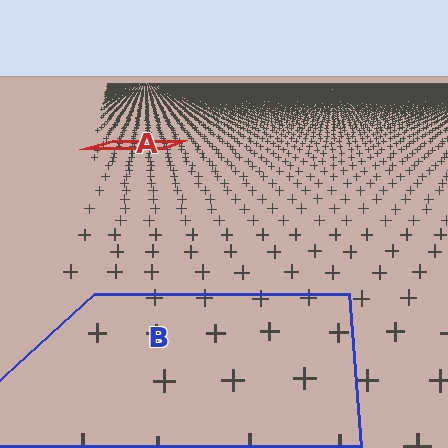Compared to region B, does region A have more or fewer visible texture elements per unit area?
Region A has more texture elements per unit area — they are packed more densely because it is farther away.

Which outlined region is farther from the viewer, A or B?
Region A is farther from the viewer — the texture elements inside it appear smaller and more densely packed.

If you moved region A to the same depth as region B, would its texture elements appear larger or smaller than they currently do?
They would appear larger. At a closer depth, the same texture elements are projected at a bigger on-screen size.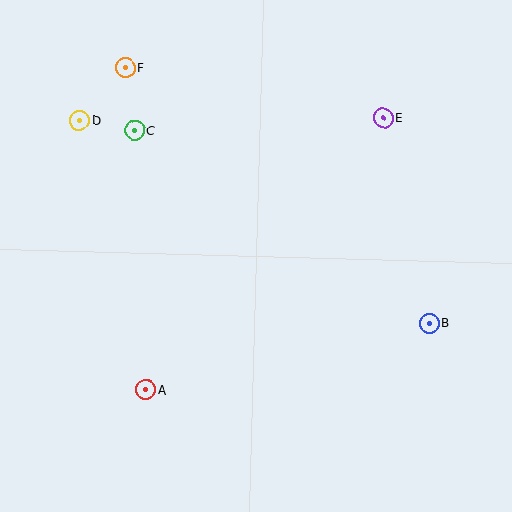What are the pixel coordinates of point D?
Point D is at (79, 121).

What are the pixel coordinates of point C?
Point C is at (135, 130).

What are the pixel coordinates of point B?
Point B is at (430, 323).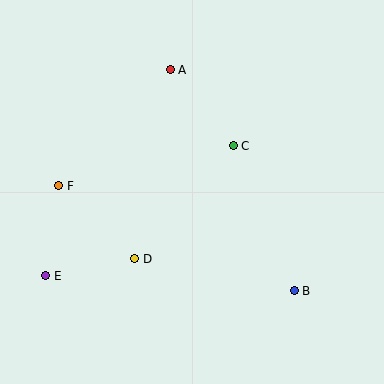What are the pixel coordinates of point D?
Point D is at (135, 259).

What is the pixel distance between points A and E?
The distance between A and E is 241 pixels.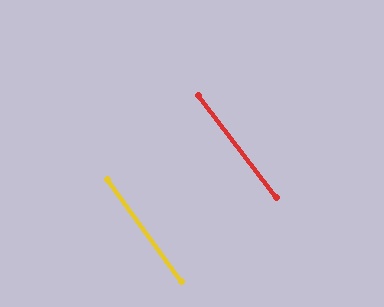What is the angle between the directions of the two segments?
Approximately 1 degree.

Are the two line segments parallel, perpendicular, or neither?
Parallel — their directions differ by only 1.3°.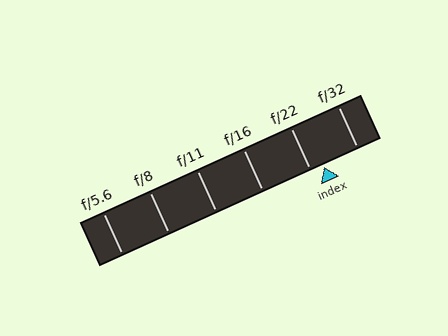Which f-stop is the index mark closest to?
The index mark is closest to f/22.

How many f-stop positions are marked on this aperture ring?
There are 6 f-stop positions marked.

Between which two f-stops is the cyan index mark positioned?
The index mark is between f/22 and f/32.